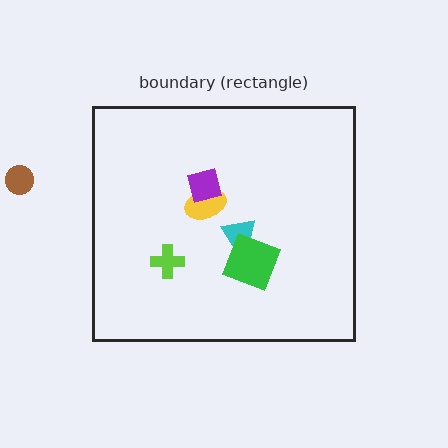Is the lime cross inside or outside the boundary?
Inside.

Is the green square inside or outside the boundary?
Inside.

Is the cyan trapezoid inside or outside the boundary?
Inside.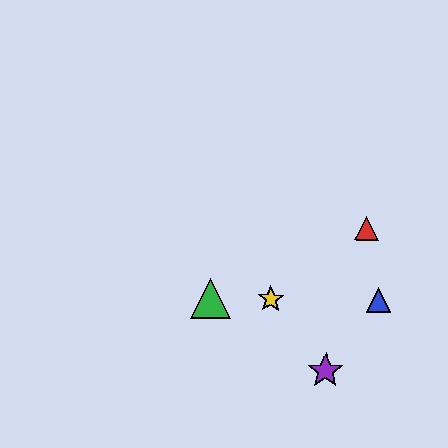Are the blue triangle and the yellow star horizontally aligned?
Yes, both are at y≈300.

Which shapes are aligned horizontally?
The blue triangle, the green triangle, the yellow star are aligned horizontally.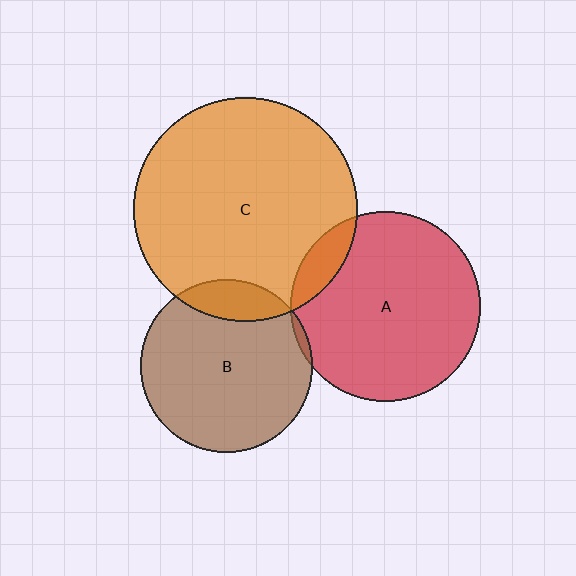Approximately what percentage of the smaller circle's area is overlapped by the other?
Approximately 15%.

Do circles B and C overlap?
Yes.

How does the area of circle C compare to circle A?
Approximately 1.4 times.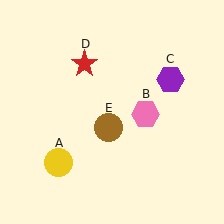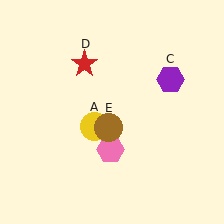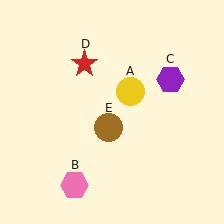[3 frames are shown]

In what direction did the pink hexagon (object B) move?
The pink hexagon (object B) moved down and to the left.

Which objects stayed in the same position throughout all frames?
Purple hexagon (object C) and red star (object D) and brown circle (object E) remained stationary.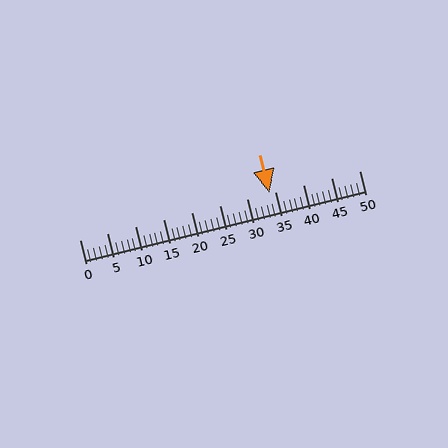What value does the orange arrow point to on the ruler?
The orange arrow points to approximately 34.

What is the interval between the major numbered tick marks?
The major tick marks are spaced 5 units apart.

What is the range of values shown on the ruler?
The ruler shows values from 0 to 50.